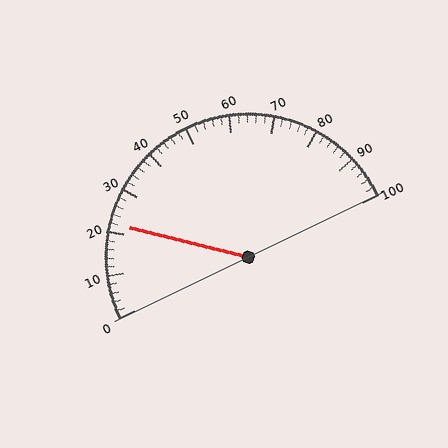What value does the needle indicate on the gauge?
The needle indicates approximately 22.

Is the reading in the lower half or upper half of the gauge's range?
The reading is in the lower half of the range (0 to 100).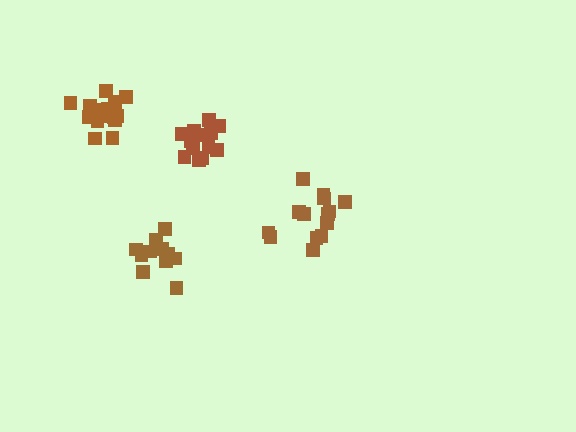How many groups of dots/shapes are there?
There are 4 groups.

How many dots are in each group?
Group 1: 11 dots, Group 2: 14 dots, Group 3: 14 dots, Group 4: 15 dots (54 total).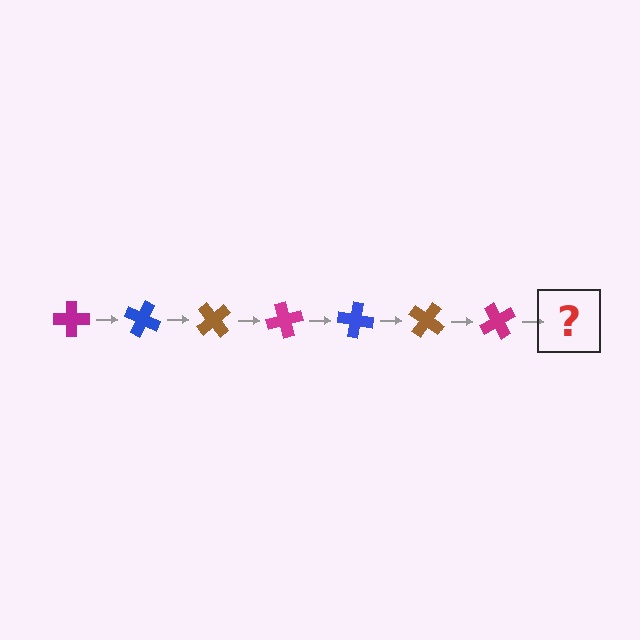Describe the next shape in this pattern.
It should be a blue cross, rotated 175 degrees from the start.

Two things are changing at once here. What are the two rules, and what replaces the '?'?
The two rules are that it rotates 25 degrees each step and the color cycles through magenta, blue, and brown. The '?' should be a blue cross, rotated 175 degrees from the start.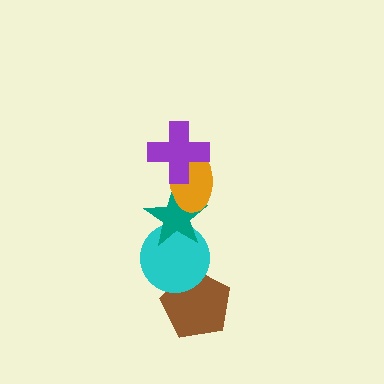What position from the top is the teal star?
The teal star is 3rd from the top.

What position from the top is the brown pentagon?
The brown pentagon is 5th from the top.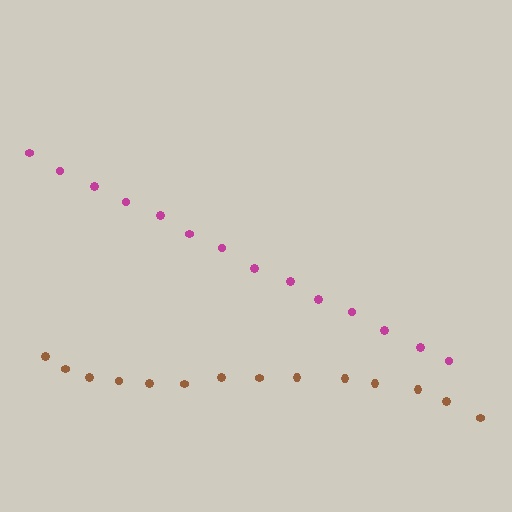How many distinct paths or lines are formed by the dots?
There are 2 distinct paths.